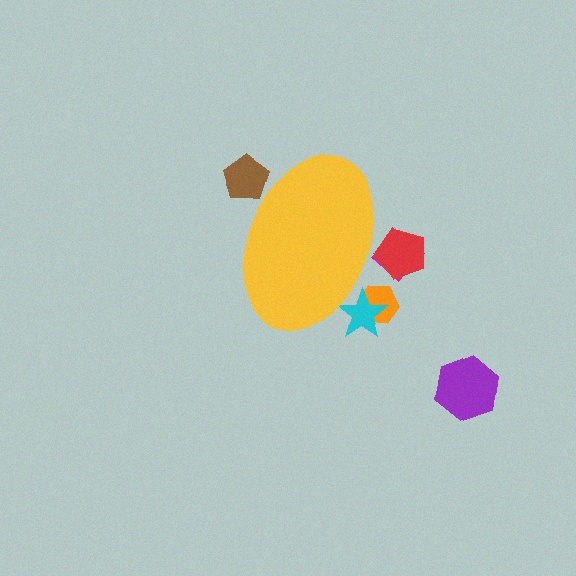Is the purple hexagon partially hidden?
No, the purple hexagon is fully visible.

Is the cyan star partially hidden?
Yes, the cyan star is partially hidden behind the yellow ellipse.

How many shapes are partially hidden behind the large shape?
5 shapes are partially hidden.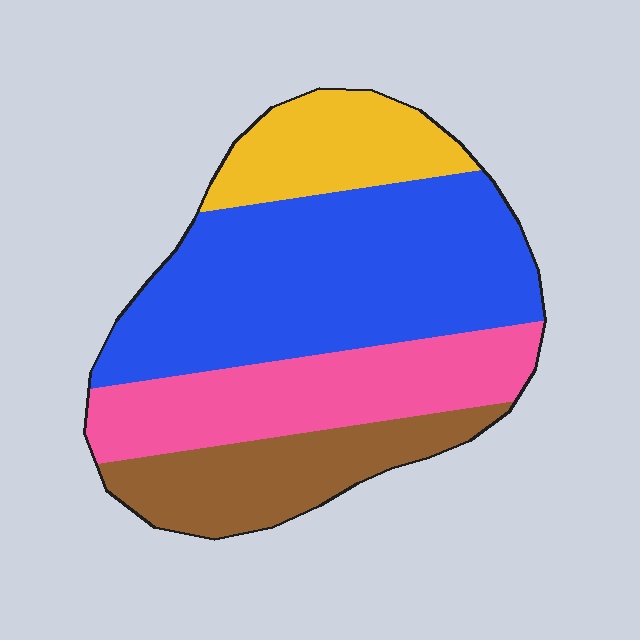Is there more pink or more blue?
Blue.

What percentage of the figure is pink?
Pink covers around 25% of the figure.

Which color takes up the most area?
Blue, at roughly 45%.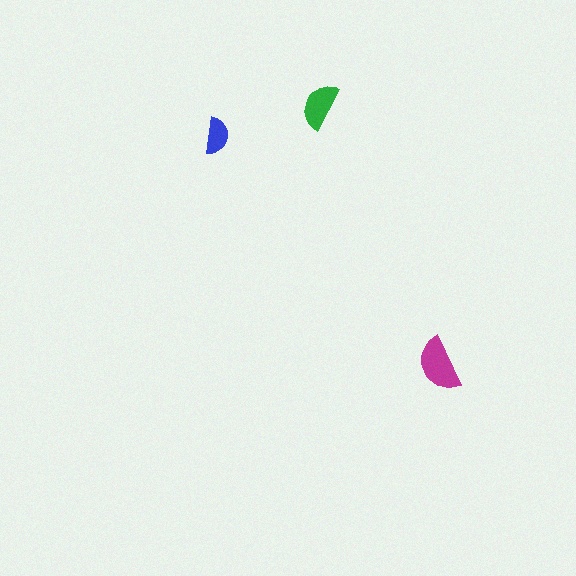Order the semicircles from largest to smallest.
the magenta one, the green one, the blue one.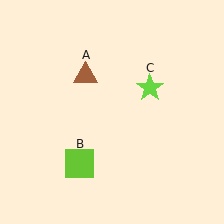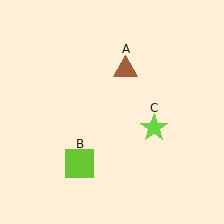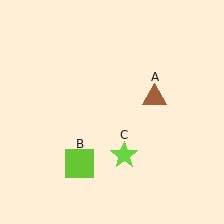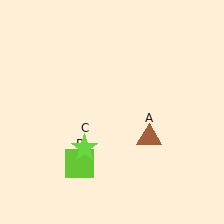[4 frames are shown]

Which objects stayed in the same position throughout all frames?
Lime square (object B) remained stationary.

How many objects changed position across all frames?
2 objects changed position: brown triangle (object A), lime star (object C).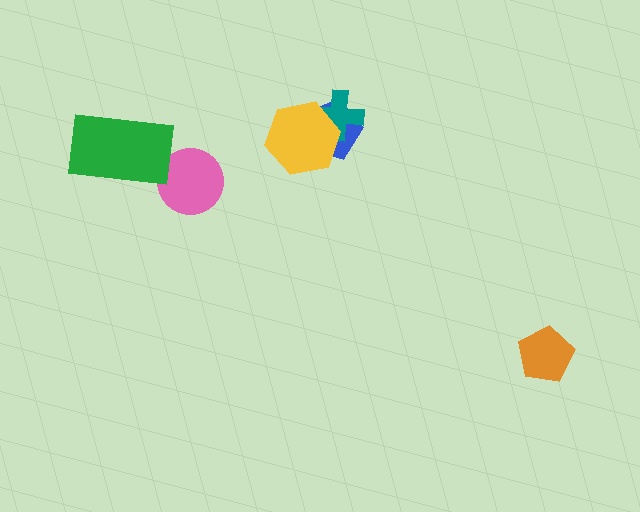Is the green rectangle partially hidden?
No, no other shape covers it.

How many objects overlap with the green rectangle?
0 objects overlap with the green rectangle.